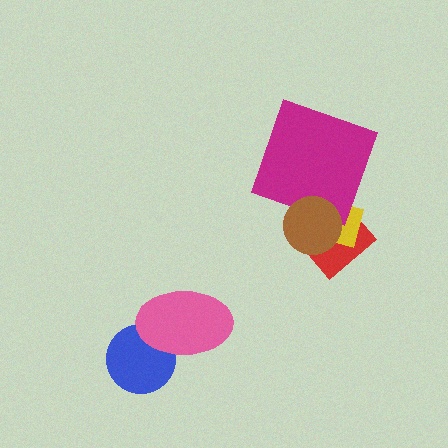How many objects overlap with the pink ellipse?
1 object overlaps with the pink ellipse.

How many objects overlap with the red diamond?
3 objects overlap with the red diamond.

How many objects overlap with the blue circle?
1 object overlaps with the blue circle.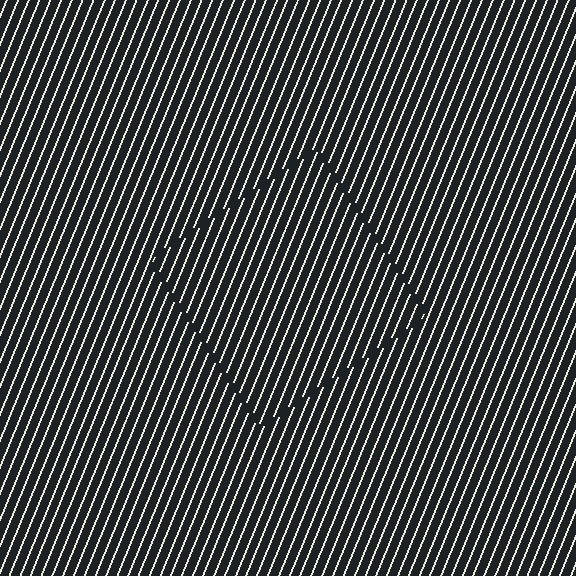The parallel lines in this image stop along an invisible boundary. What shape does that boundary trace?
An illusory square. The interior of the shape contains the same grating, shifted by half a period — the contour is defined by the phase discontinuity where line-ends from the inner and outer gratings abut.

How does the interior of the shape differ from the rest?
The interior of the shape contains the same grating, shifted by half a period — the contour is defined by the phase discontinuity where line-ends from the inner and outer gratings abut.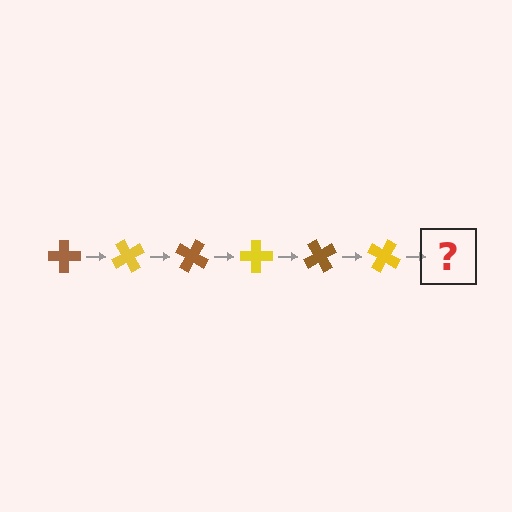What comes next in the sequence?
The next element should be a brown cross, rotated 360 degrees from the start.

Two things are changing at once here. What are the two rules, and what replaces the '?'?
The two rules are that it rotates 60 degrees each step and the color cycles through brown and yellow. The '?' should be a brown cross, rotated 360 degrees from the start.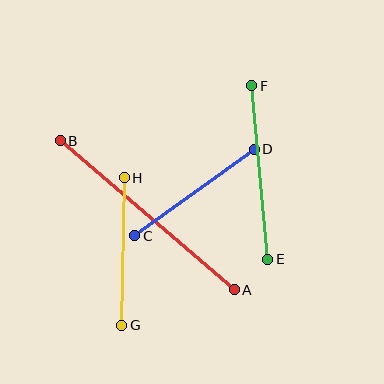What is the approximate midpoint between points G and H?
The midpoint is at approximately (123, 251) pixels.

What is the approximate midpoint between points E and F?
The midpoint is at approximately (260, 173) pixels.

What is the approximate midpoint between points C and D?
The midpoint is at approximately (195, 193) pixels.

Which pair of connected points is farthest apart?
Points A and B are farthest apart.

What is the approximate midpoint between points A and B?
The midpoint is at approximately (147, 215) pixels.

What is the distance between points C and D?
The distance is approximately 147 pixels.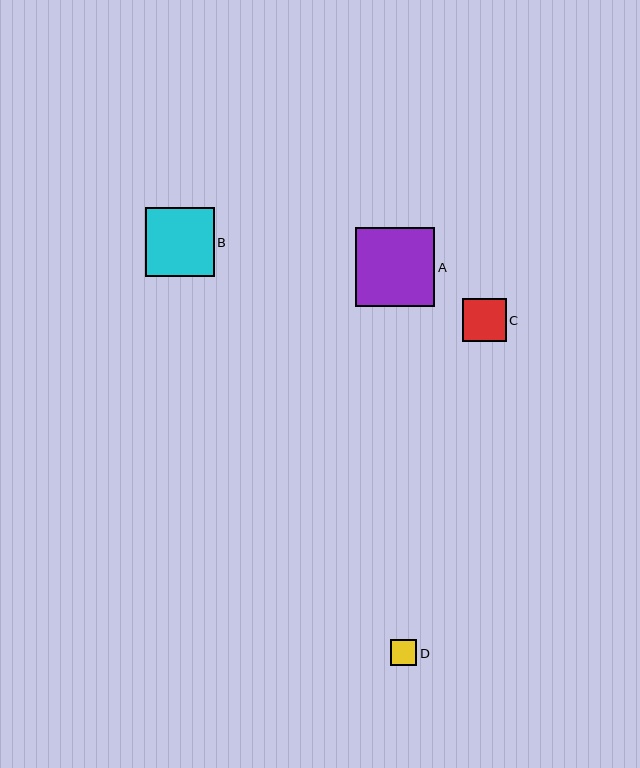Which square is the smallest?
Square D is the smallest with a size of approximately 26 pixels.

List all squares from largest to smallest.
From largest to smallest: A, B, C, D.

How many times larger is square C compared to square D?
Square C is approximately 1.6 times the size of square D.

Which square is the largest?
Square A is the largest with a size of approximately 79 pixels.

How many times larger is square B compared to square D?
Square B is approximately 2.6 times the size of square D.